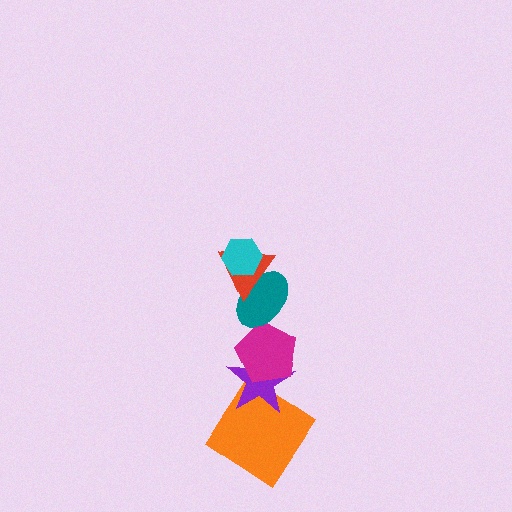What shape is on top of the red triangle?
The cyan hexagon is on top of the red triangle.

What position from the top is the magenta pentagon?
The magenta pentagon is 4th from the top.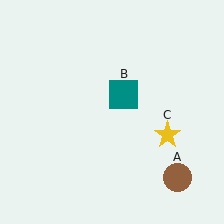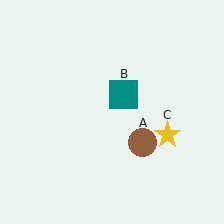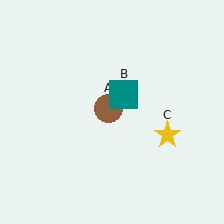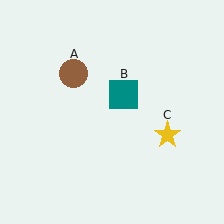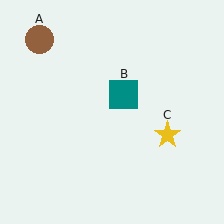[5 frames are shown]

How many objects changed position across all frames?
1 object changed position: brown circle (object A).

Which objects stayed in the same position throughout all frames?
Teal square (object B) and yellow star (object C) remained stationary.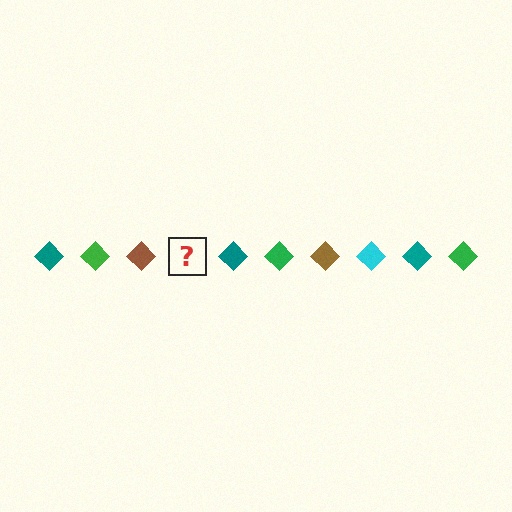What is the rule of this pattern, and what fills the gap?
The rule is that the pattern cycles through teal, green, brown, cyan diamonds. The gap should be filled with a cyan diamond.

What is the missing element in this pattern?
The missing element is a cyan diamond.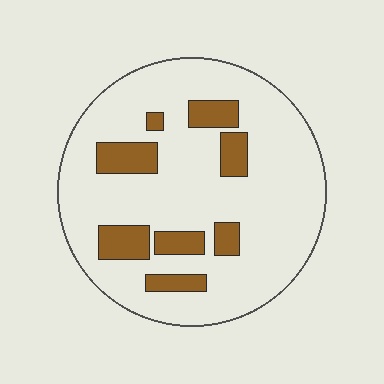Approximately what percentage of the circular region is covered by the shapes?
Approximately 20%.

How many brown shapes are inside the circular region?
8.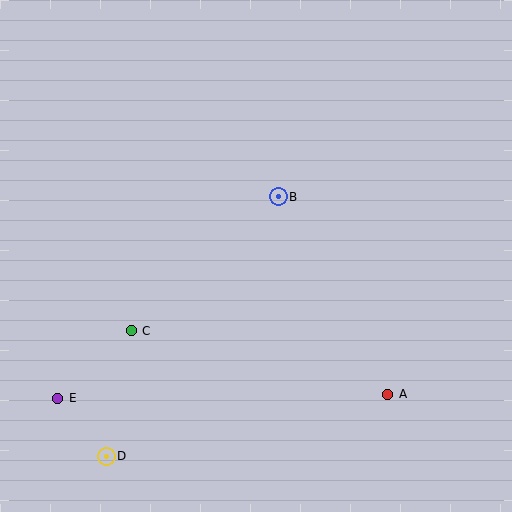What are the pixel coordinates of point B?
Point B is at (278, 197).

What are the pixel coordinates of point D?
Point D is at (106, 457).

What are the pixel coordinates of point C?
Point C is at (131, 331).